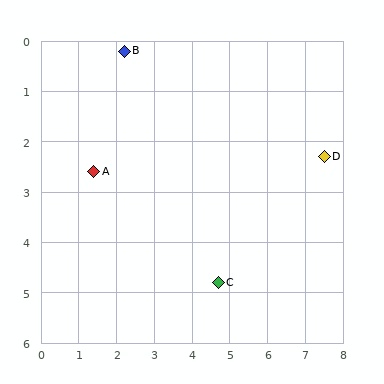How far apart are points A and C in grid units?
Points A and C are about 4.0 grid units apart.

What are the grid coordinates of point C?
Point C is at approximately (4.7, 4.8).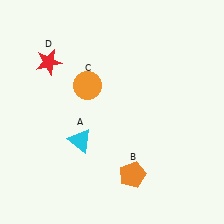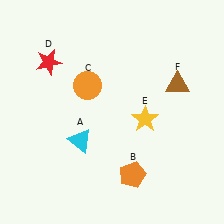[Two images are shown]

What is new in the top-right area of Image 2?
A brown triangle (F) was added in the top-right area of Image 2.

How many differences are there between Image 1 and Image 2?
There are 2 differences between the two images.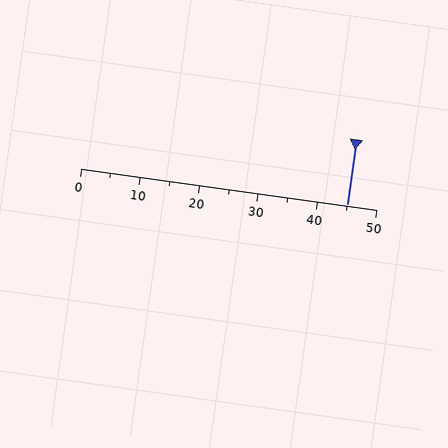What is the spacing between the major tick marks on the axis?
The major ticks are spaced 10 apart.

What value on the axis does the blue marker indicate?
The marker indicates approximately 45.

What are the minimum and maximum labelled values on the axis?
The axis runs from 0 to 50.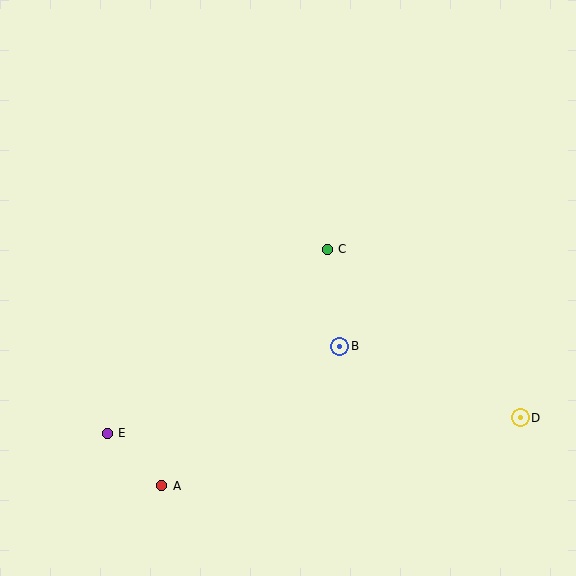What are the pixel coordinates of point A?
Point A is at (162, 486).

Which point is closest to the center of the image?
Point C at (327, 249) is closest to the center.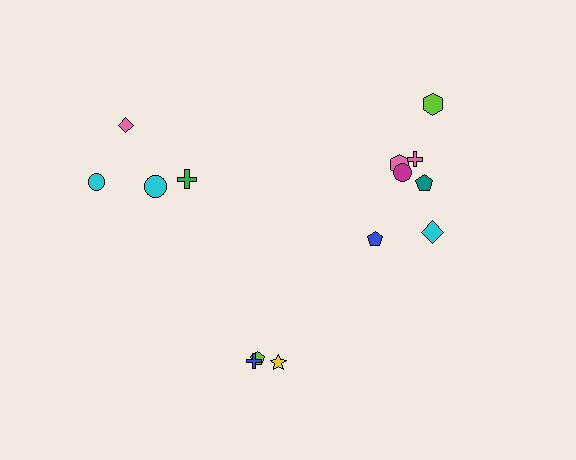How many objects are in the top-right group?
There are 7 objects.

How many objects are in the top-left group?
There are 4 objects.